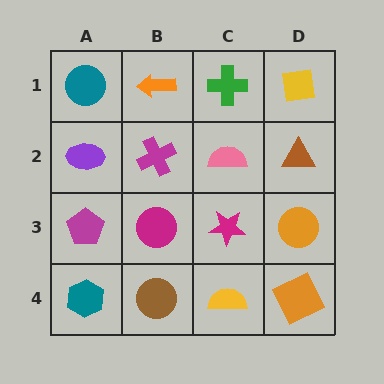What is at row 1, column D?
A yellow square.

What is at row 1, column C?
A green cross.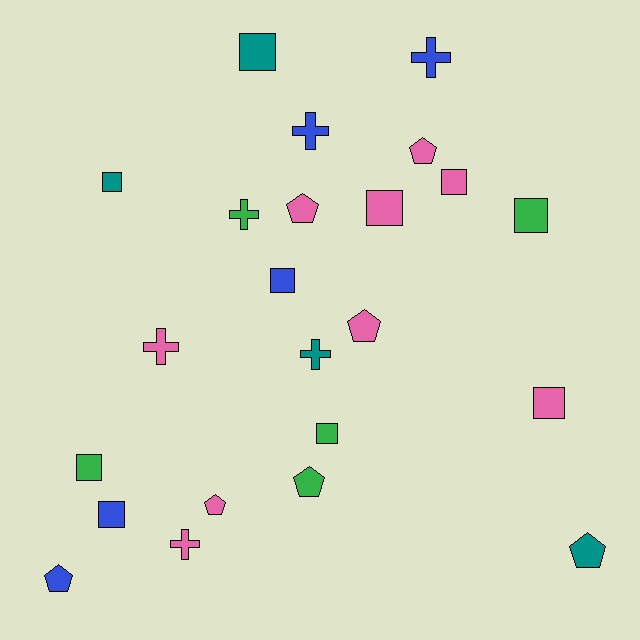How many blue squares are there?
There are 2 blue squares.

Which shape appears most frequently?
Square, with 10 objects.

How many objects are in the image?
There are 23 objects.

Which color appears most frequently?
Pink, with 9 objects.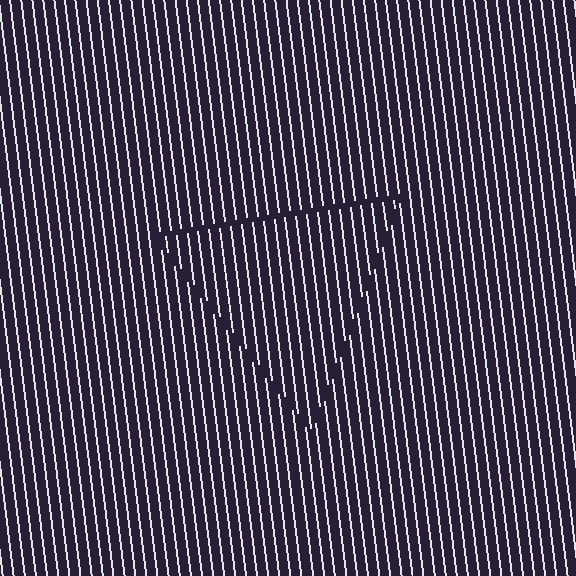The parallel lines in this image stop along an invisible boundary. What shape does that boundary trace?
An illusory triangle. The interior of the shape contains the same grating, shifted by half a period — the contour is defined by the phase discontinuity where line-ends from the inner and outer gratings abut.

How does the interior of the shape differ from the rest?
The interior of the shape contains the same grating, shifted by half a period — the contour is defined by the phase discontinuity where line-ends from the inner and outer gratings abut.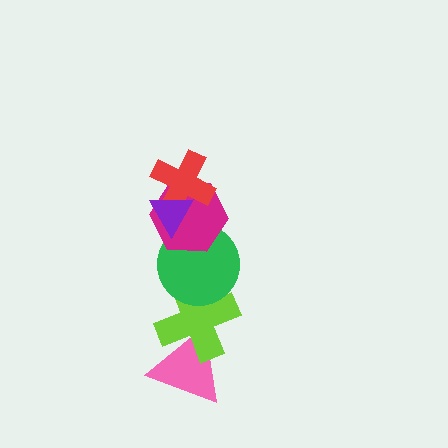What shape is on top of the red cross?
The purple triangle is on top of the red cross.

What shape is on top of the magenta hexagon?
The red cross is on top of the magenta hexagon.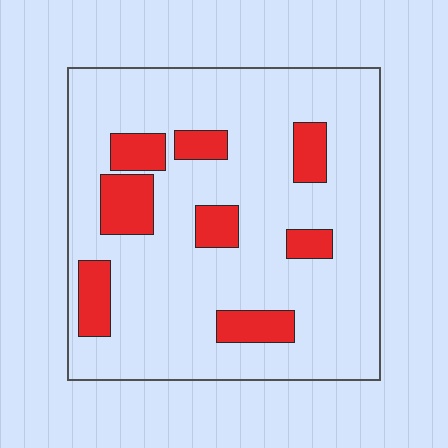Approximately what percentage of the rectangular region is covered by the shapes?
Approximately 20%.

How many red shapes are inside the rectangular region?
8.